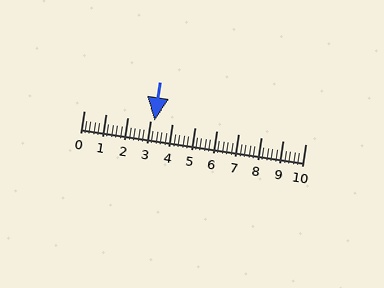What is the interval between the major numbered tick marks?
The major tick marks are spaced 1 units apart.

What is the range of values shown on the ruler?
The ruler shows values from 0 to 10.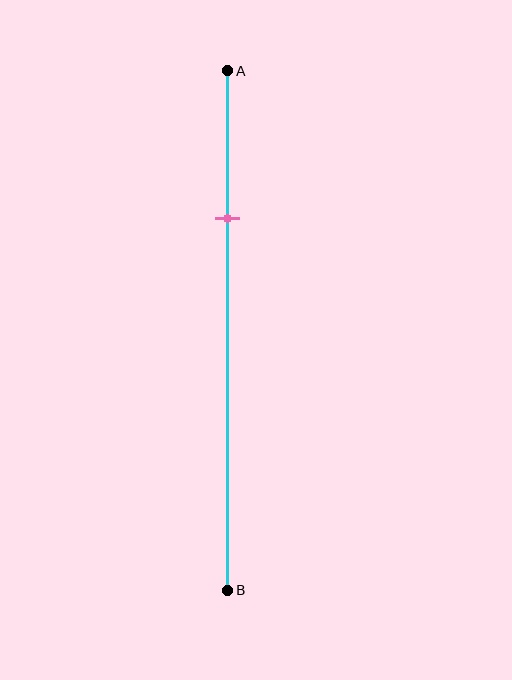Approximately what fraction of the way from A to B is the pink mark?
The pink mark is approximately 30% of the way from A to B.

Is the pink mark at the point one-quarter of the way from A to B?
No, the mark is at about 30% from A, not at the 25% one-quarter point.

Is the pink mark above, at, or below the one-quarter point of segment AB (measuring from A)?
The pink mark is below the one-quarter point of segment AB.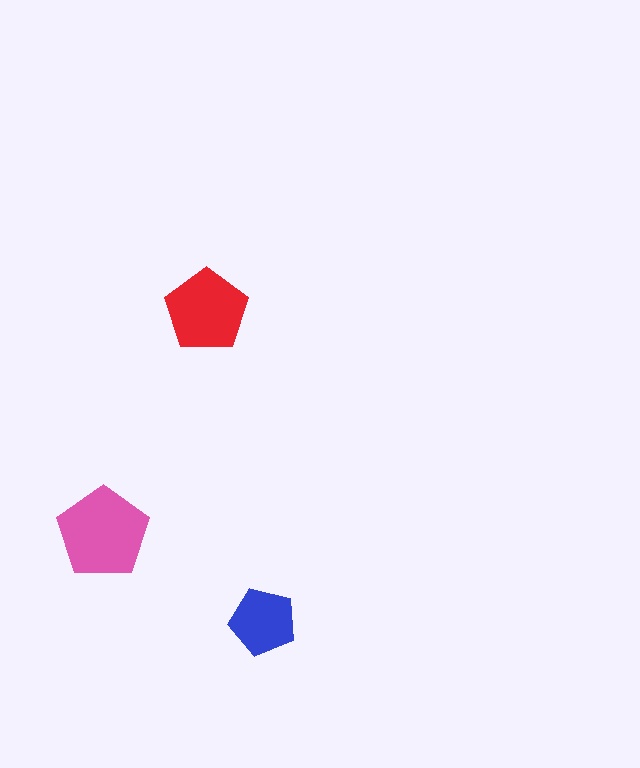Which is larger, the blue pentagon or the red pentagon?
The red one.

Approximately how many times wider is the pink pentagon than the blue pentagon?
About 1.5 times wider.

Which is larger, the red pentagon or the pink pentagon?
The pink one.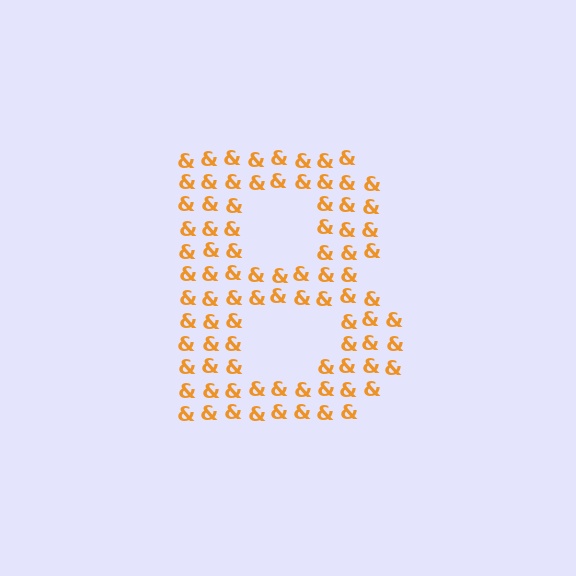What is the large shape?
The large shape is the letter B.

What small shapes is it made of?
It is made of small ampersands.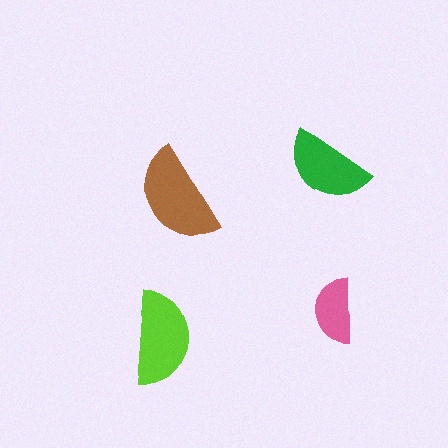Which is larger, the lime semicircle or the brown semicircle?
The brown one.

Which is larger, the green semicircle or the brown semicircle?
The brown one.